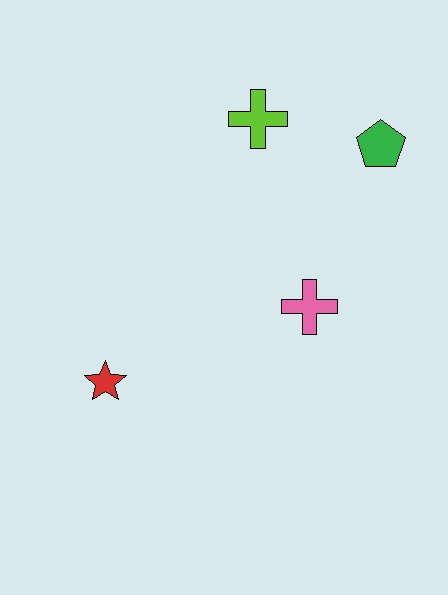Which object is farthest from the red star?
The green pentagon is farthest from the red star.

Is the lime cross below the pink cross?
No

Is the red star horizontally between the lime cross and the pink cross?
No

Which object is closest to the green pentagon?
The lime cross is closest to the green pentagon.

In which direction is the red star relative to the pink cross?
The red star is to the left of the pink cross.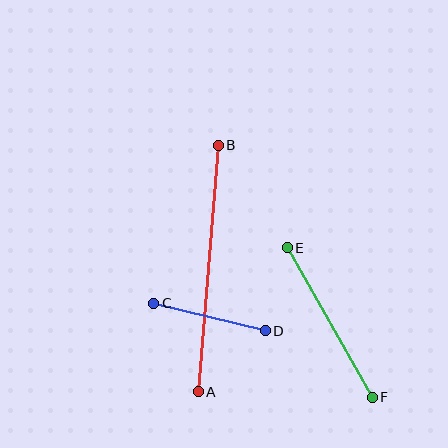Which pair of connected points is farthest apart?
Points A and B are farthest apart.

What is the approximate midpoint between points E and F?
The midpoint is at approximately (330, 323) pixels.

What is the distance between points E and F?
The distance is approximately 172 pixels.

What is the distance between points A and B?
The distance is approximately 247 pixels.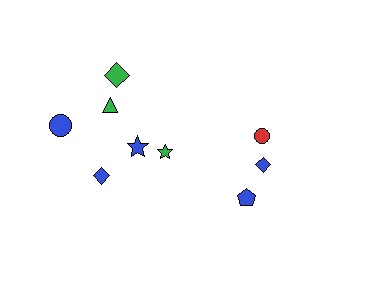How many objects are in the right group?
There are 3 objects.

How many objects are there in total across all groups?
There are 9 objects.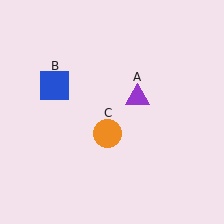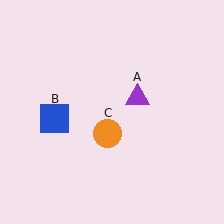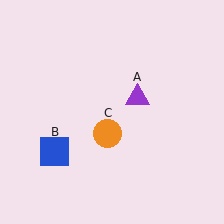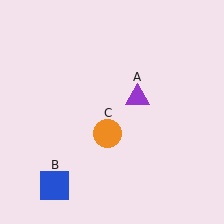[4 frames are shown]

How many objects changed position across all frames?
1 object changed position: blue square (object B).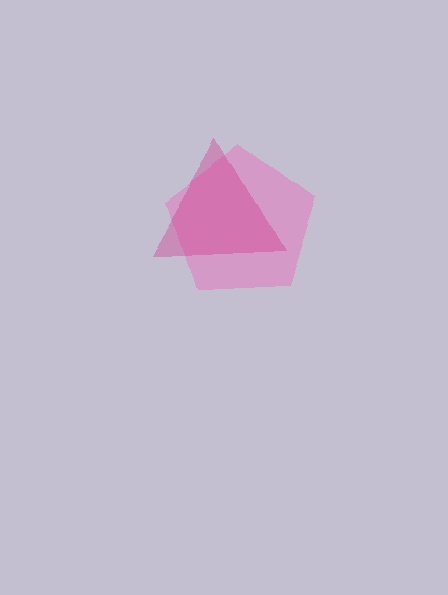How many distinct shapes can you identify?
There are 2 distinct shapes: a pink pentagon, a magenta triangle.